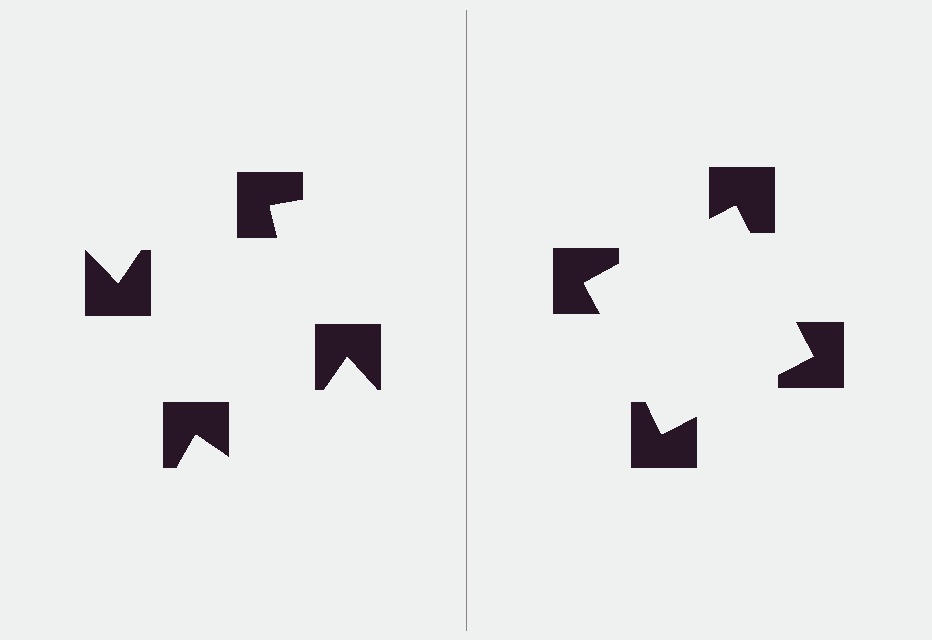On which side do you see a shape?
An illusory square appears on the right side. On the left side the wedge cuts are rotated, so no coherent shape forms.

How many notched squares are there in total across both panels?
8 — 4 on each side.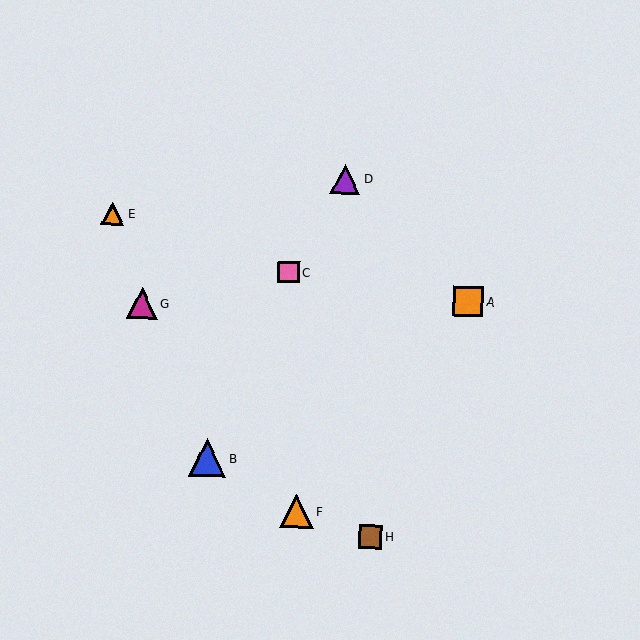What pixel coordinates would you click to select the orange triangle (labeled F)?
Click at (296, 511) to select the orange triangle F.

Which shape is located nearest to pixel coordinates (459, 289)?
The orange square (labeled A) at (468, 302) is nearest to that location.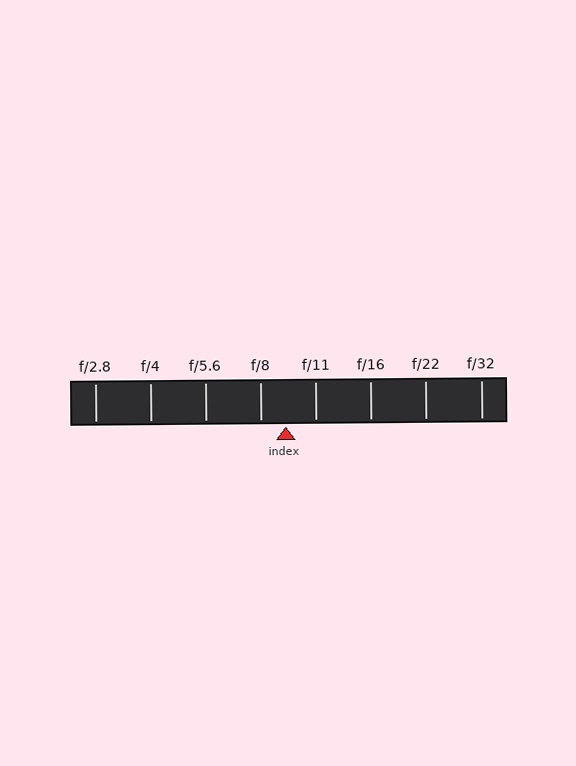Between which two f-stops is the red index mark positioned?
The index mark is between f/8 and f/11.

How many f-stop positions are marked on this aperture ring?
There are 8 f-stop positions marked.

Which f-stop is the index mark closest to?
The index mark is closest to f/8.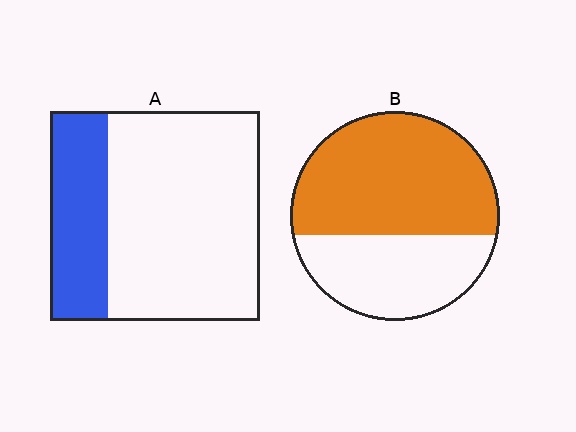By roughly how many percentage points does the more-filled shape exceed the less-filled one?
By roughly 35 percentage points (B over A).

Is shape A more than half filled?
No.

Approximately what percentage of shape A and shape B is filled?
A is approximately 30% and B is approximately 60%.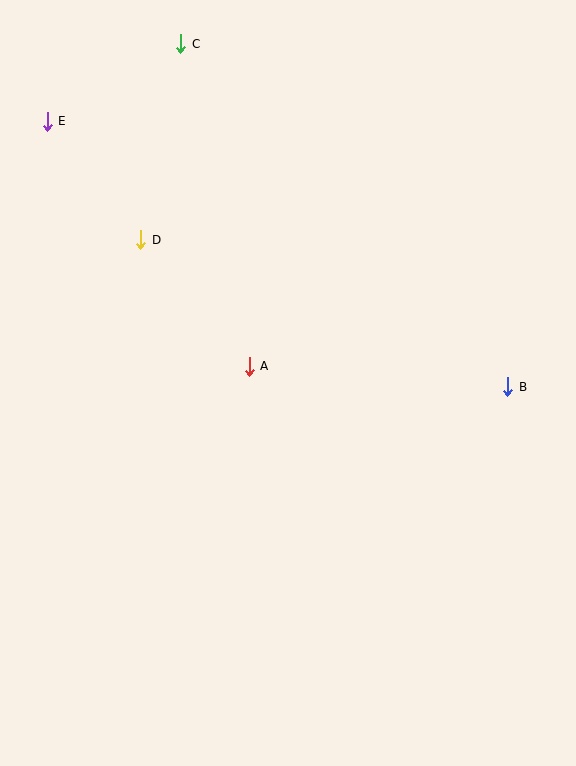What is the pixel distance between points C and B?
The distance between C and B is 474 pixels.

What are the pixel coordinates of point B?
Point B is at (508, 387).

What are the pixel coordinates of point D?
Point D is at (141, 240).